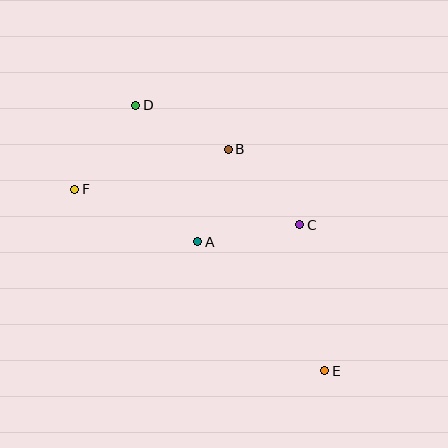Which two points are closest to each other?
Points A and B are closest to each other.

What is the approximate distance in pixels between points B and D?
The distance between B and D is approximately 102 pixels.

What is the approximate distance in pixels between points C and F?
The distance between C and F is approximately 228 pixels.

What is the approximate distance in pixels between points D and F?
The distance between D and F is approximately 104 pixels.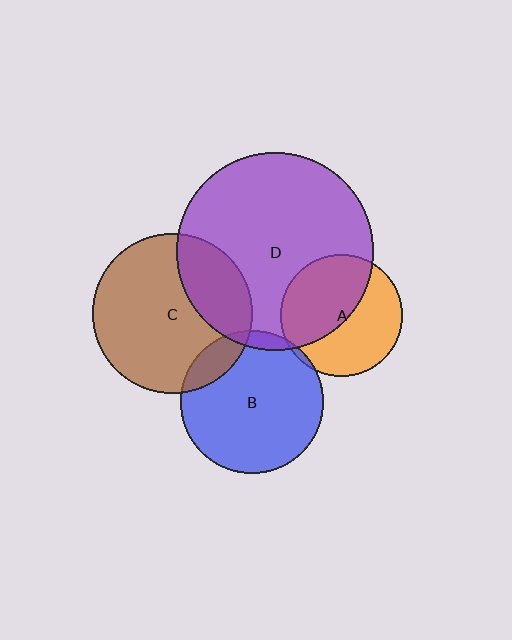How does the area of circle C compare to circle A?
Approximately 1.7 times.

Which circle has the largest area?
Circle D (purple).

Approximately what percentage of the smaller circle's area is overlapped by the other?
Approximately 25%.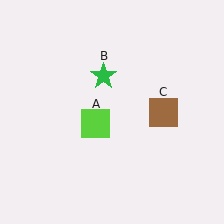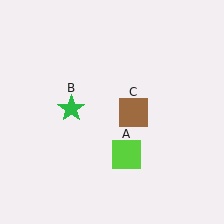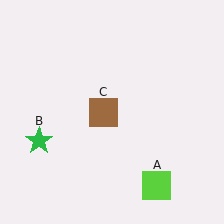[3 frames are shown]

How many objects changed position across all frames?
3 objects changed position: lime square (object A), green star (object B), brown square (object C).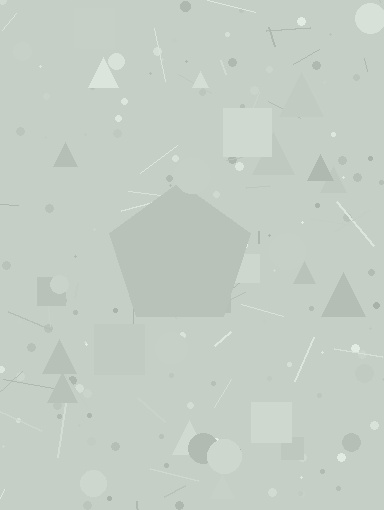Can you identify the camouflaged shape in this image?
The camouflaged shape is a pentagon.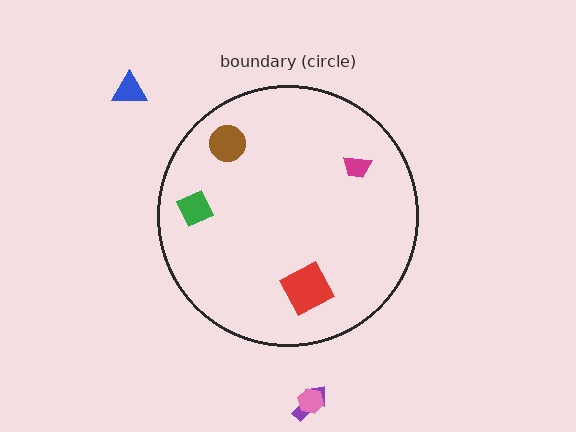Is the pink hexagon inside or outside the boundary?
Outside.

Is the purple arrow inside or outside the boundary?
Outside.